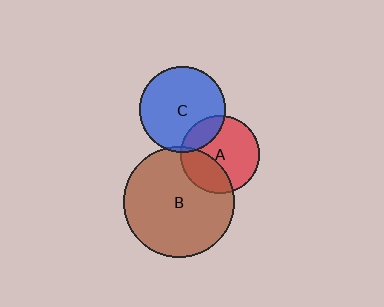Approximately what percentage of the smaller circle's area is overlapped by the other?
Approximately 20%.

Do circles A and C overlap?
Yes.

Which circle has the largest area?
Circle B (brown).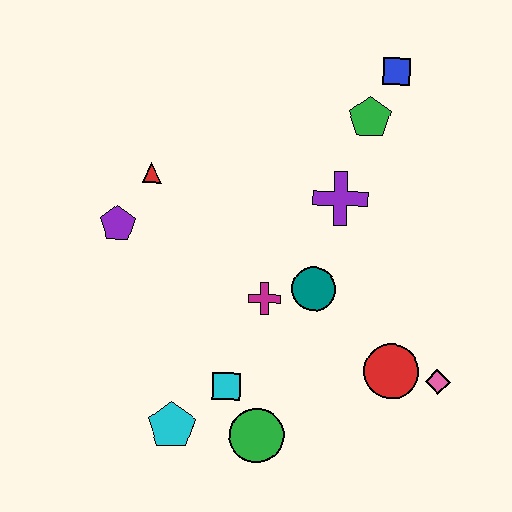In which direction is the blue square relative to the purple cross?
The blue square is above the purple cross.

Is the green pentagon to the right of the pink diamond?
No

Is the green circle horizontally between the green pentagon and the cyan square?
Yes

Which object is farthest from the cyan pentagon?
The blue square is farthest from the cyan pentagon.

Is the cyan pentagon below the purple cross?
Yes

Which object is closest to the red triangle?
The purple pentagon is closest to the red triangle.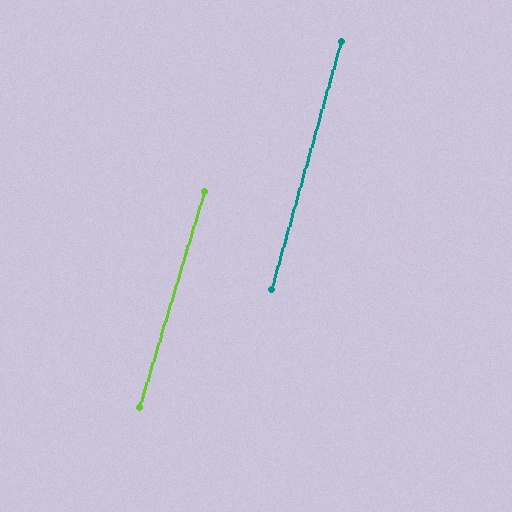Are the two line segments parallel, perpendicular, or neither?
Parallel — their directions differ by only 1.0°.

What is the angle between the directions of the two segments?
Approximately 1 degree.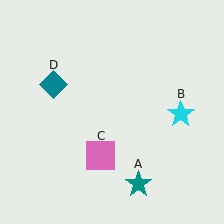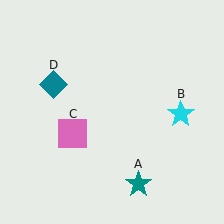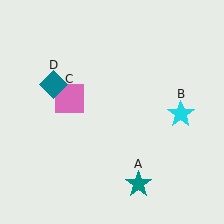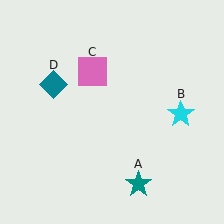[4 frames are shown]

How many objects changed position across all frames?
1 object changed position: pink square (object C).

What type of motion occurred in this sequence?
The pink square (object C) rotated clockwise around the center of the scene.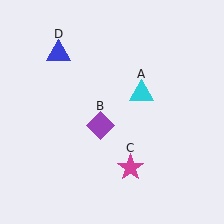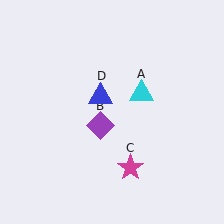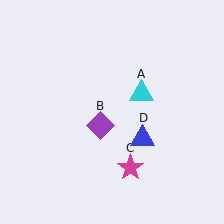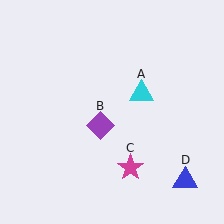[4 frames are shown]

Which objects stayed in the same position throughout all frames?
Cyan triangle (object A) and purple diamond (object B) and magenta star (object C) remained stationary.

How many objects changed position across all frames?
1 object changed position: blue triangle (object D).